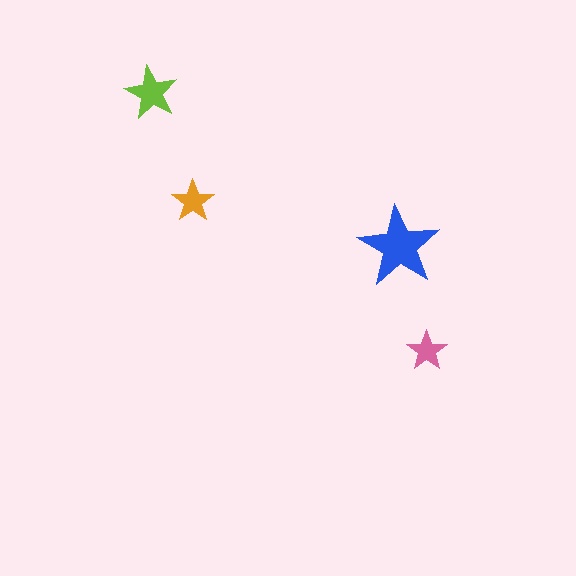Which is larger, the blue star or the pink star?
The blue one.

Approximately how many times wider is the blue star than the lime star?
About 1.5 times wider.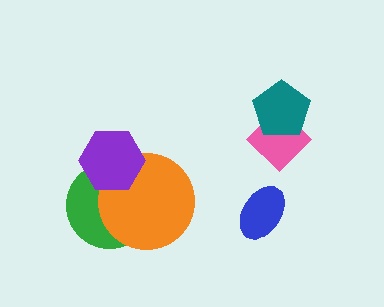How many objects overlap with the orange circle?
2 objects overlap with the orange circle.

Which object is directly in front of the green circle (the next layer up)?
The orange circle is directly in front of the green circle.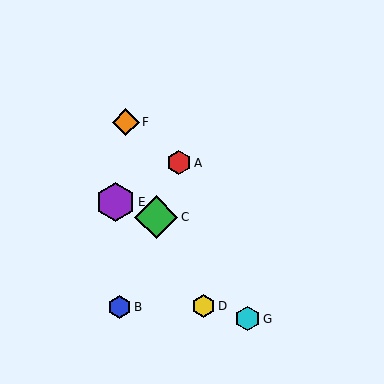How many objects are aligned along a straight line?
3 objects (A, B, C) are aligned along a straight line.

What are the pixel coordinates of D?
Object D is at (203, 306).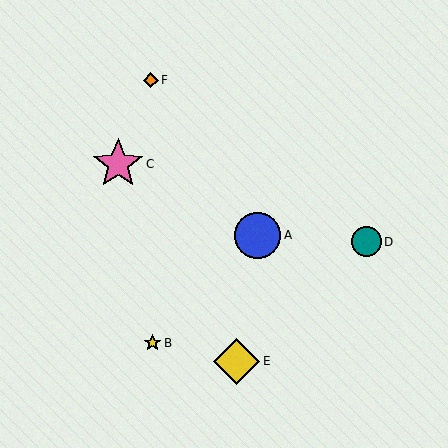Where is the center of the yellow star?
The center of the yellow star is at (152, 343).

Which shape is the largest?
The pink star (labeled C) is the largest.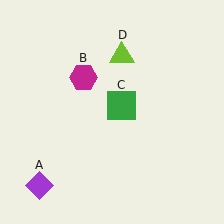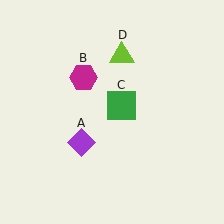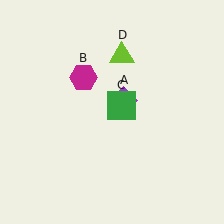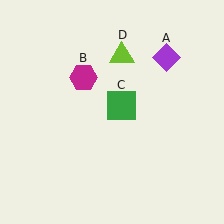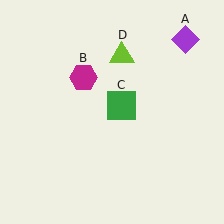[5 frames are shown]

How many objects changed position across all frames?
1 object changed position: purple diamond (object A).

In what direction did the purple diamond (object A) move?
The purple diamond (object A) moved up and to the right.